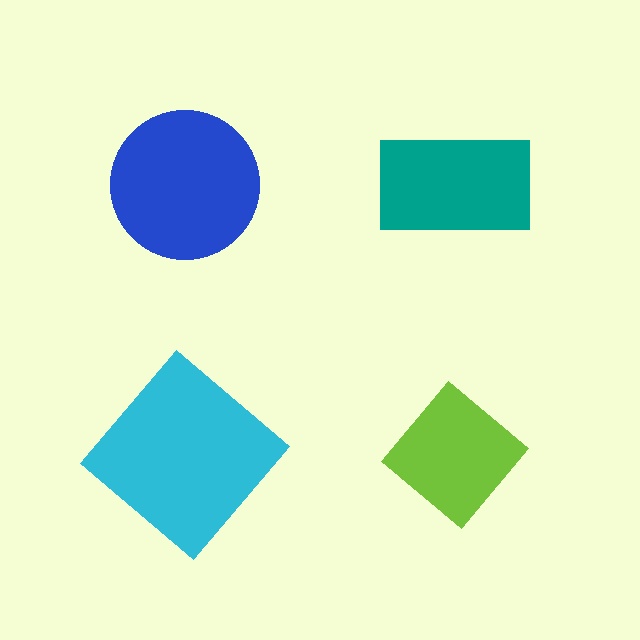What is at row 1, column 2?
A teal rectangle.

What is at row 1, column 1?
A blue circle.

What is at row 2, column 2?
A lime diamond.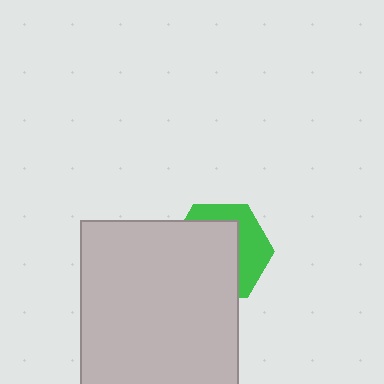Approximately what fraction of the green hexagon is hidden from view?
Roughly 63% of the green hexagon is hidden behind the light gray rectangle.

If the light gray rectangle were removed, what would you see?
You would see the complete green hexagon.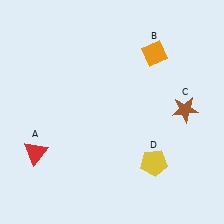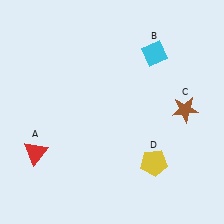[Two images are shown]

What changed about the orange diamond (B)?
In Image 1, B is orange. In Image 2, it changed to cyan.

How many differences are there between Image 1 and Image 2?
There is 1 difference between the two images.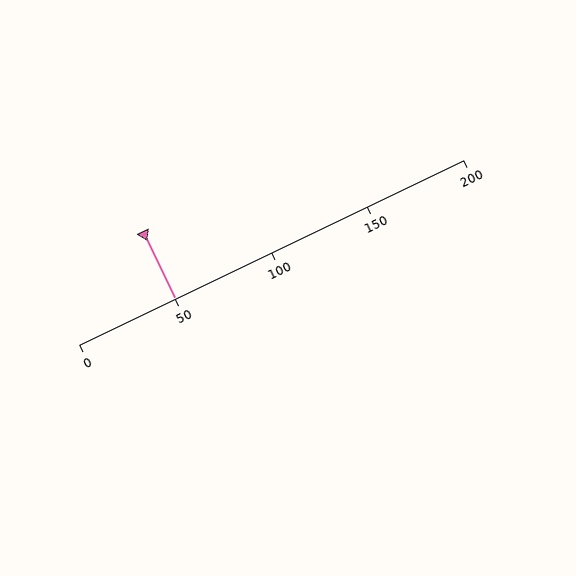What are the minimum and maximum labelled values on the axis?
The axis runs from 0 to 200.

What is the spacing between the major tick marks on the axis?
The major ticks are spaced 50 apart.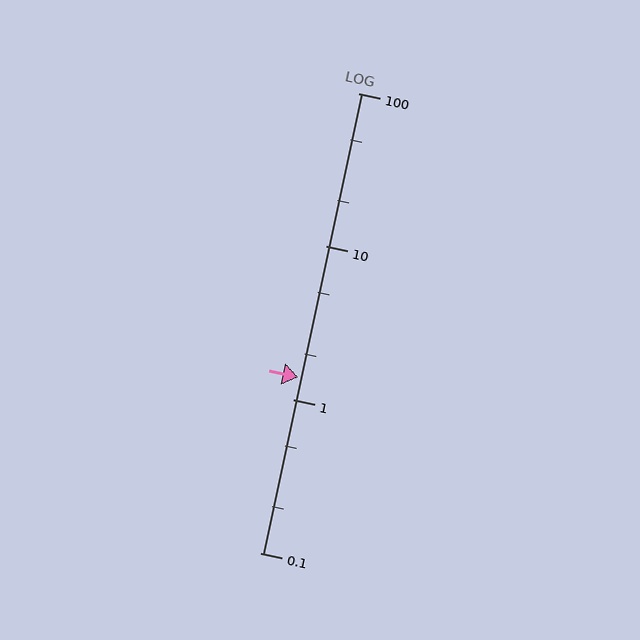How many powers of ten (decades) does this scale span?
The scale spans 3 decades, from 0.1 to 100.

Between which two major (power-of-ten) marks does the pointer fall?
The pointer is between 1 and 10.